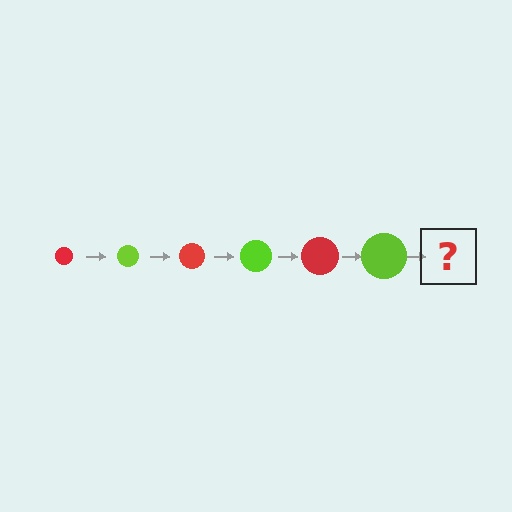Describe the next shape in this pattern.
It should be a red circle, larger than the previous one.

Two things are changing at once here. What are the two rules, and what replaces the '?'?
The two rules are that the circle grows larger each step and the color cycles through red and lime. The '?' should be a red circle, larger than the previous one.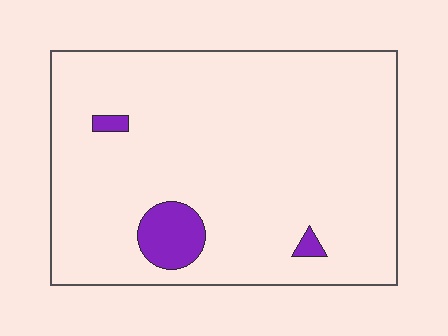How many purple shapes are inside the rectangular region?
3.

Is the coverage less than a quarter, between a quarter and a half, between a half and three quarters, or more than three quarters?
Less than a quarter.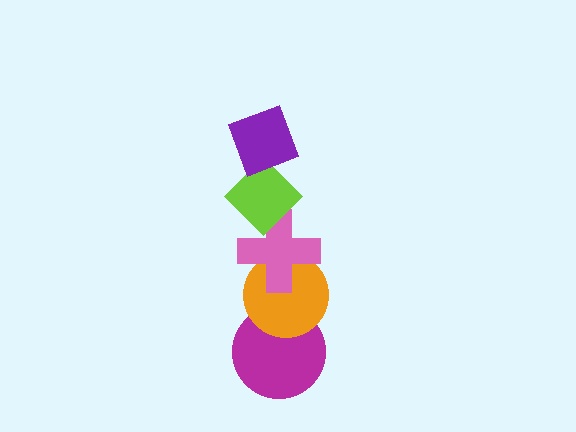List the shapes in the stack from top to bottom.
From top to bottom: the purple diamond, the lime diamond, the pink cross, the orange circle, the magenta circle.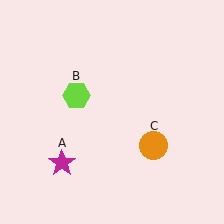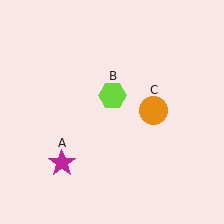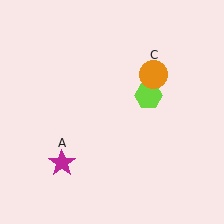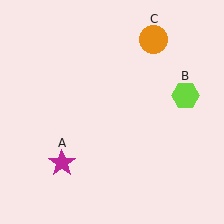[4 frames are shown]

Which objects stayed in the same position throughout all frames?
Magenta star (object A) remained stationary.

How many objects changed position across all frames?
2 objects changed position: lime hexagon (object B), orange circle (object C).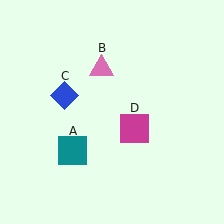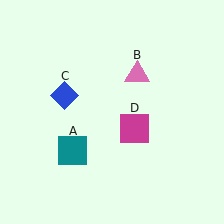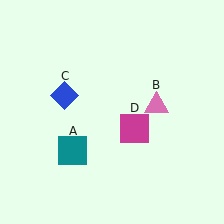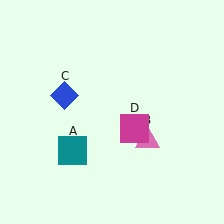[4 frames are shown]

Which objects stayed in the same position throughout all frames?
Teal square (object A) and blue diamond (object C) and magenta square (object D) remained stationary.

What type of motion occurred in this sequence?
The pink triangle (object B) rotated clockwise around the center of the scene.